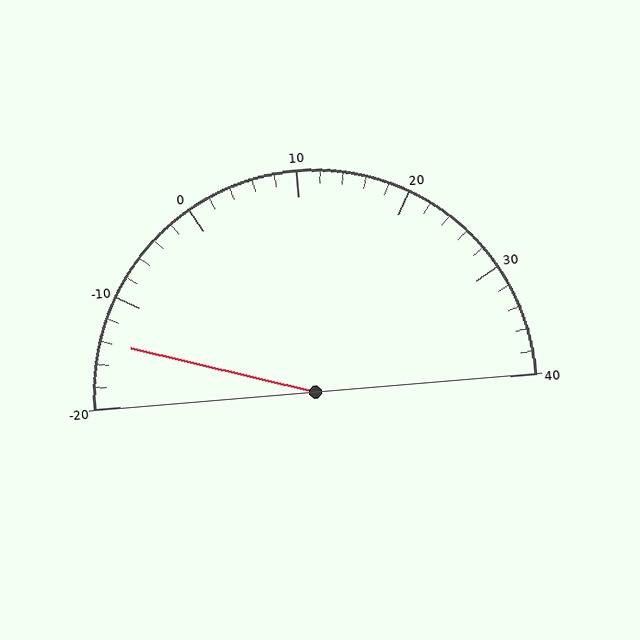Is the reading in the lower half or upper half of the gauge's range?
The reading is in the lower half of the range (-20 to 40).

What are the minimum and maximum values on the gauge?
The gauge ranges from -20 to 40.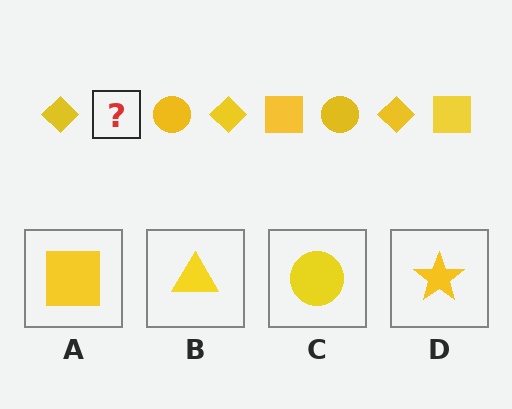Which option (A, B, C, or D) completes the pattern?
A.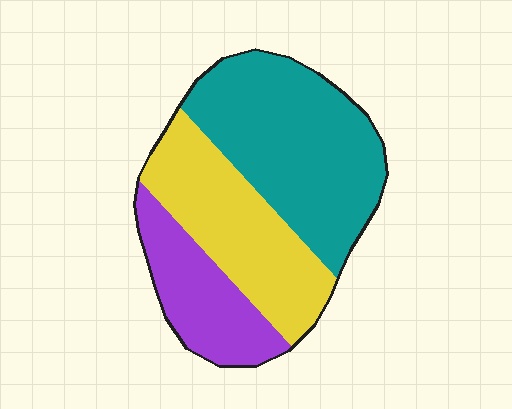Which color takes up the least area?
Purple, at roughly 20%.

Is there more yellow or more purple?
Yellow.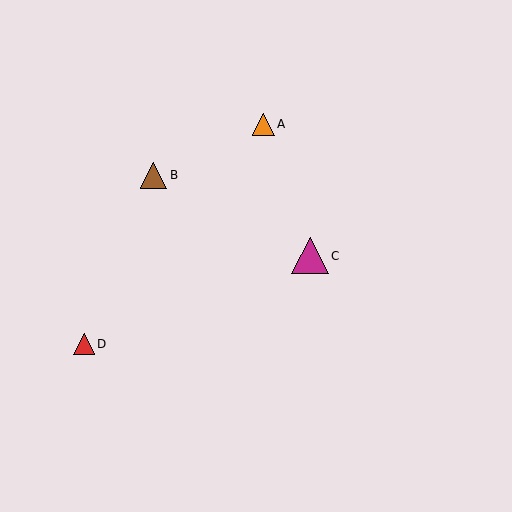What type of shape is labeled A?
Shape A is an orange triangle.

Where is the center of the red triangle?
The center of the red triangle is at (84, 344).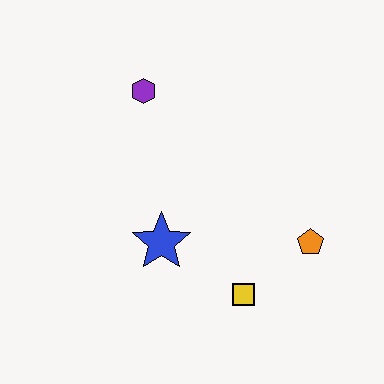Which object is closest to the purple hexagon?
The blue star is closest to the purple hexagon.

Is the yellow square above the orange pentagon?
No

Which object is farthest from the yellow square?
The purple hexagon is farthest from the yellow square.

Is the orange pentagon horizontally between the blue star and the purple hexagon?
No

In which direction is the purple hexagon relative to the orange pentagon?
The purple hexagon is to the left of the orange pentagon.